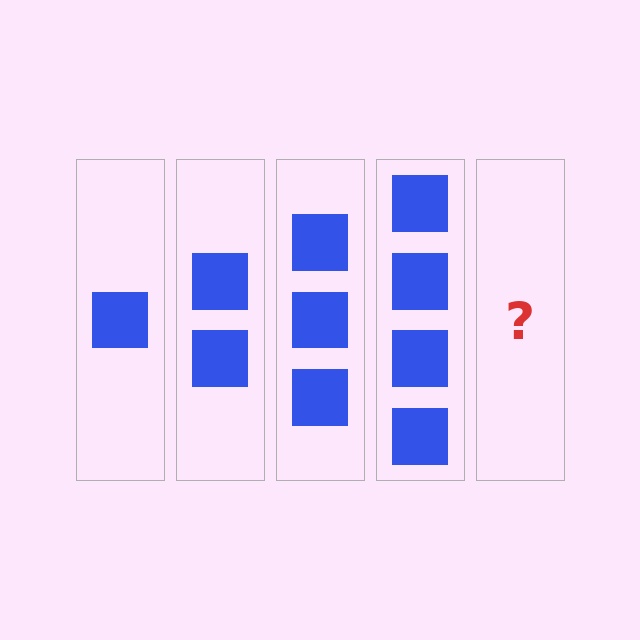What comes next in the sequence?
The next element should be 5 squares.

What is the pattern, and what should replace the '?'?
The pattern is that each step adds one more square. The '?' should be 5 squares.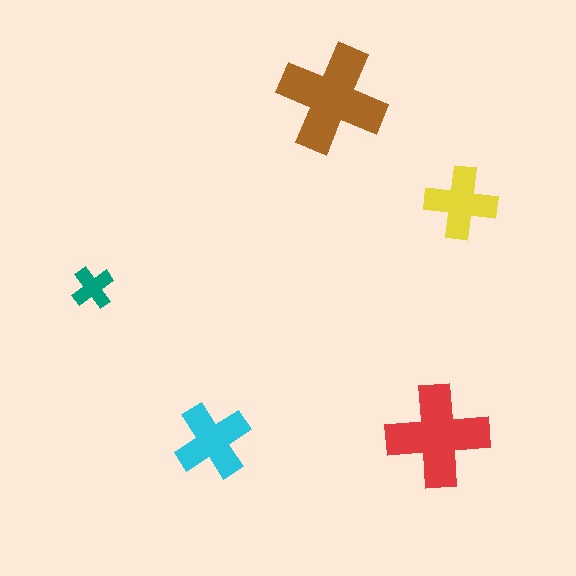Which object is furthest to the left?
The teal cross is leftmost.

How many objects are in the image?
There are 5 objects in the image.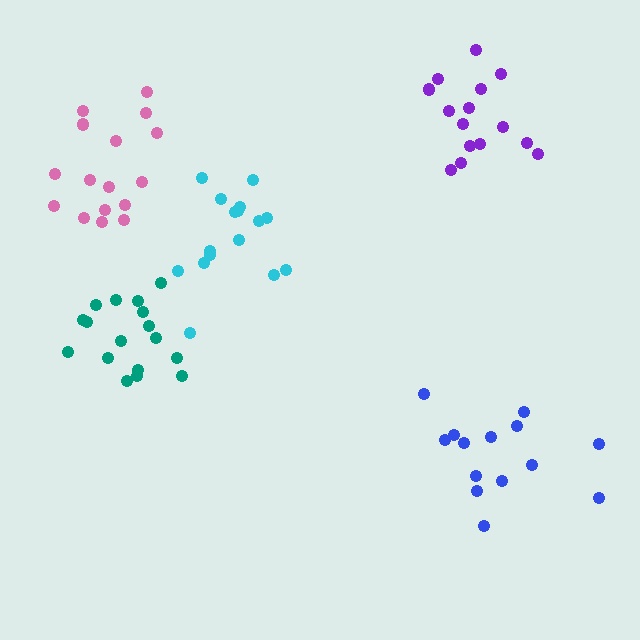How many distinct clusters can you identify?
There are 5 distinct clusters.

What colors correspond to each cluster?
The clusters are colored: teal, pink, cyan, purple, blue.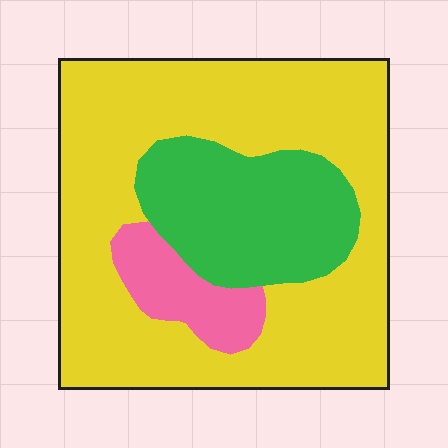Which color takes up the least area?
Pink, at roughly 10%.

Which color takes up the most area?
Yellow, at roughly 65%.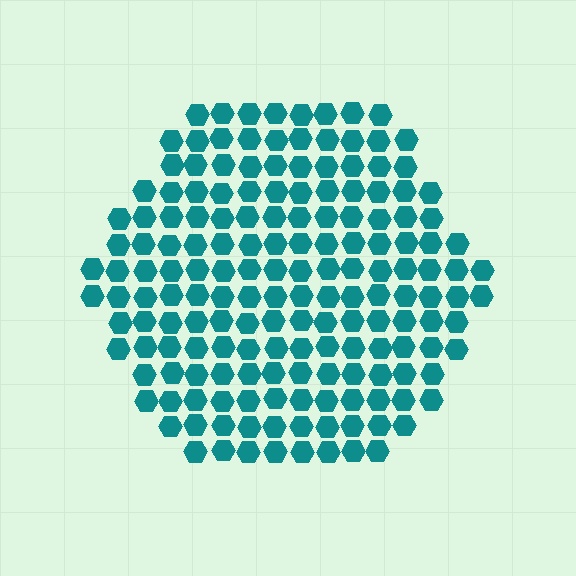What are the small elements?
The small elements are hexagons.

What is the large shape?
The large shape is a hexagon.